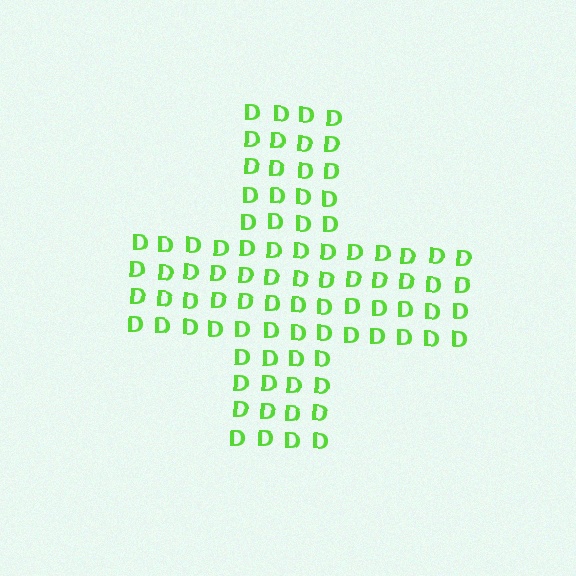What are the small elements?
The small elements are letter D's.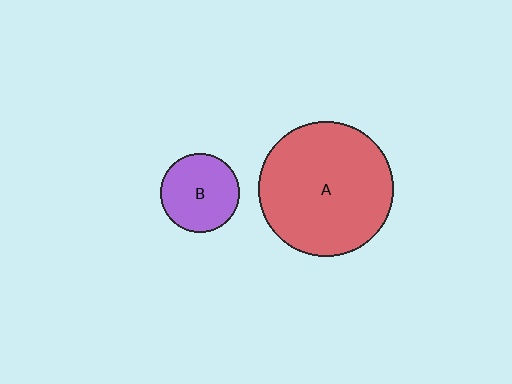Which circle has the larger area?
Circle A (red).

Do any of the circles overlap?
No, none of the circles overlap.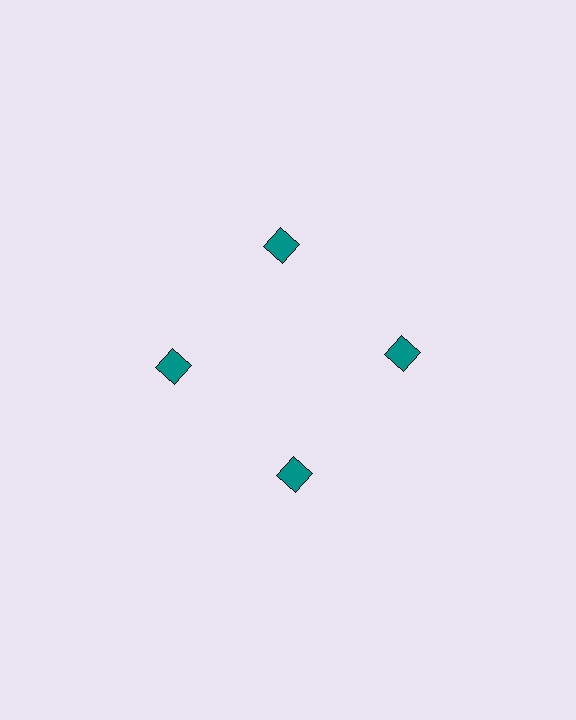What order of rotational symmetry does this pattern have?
This pattern has 4-fold rotational symmetry.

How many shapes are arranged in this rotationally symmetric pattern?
There are 4 shapes, arranged in 4 groups of 1.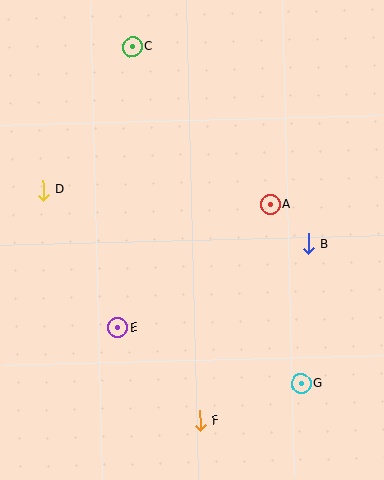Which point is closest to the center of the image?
Point A at (270, 204) is closest to the center.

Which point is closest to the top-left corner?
Point C is closest to the top-left corner.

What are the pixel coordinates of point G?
Point G is at (301, 384).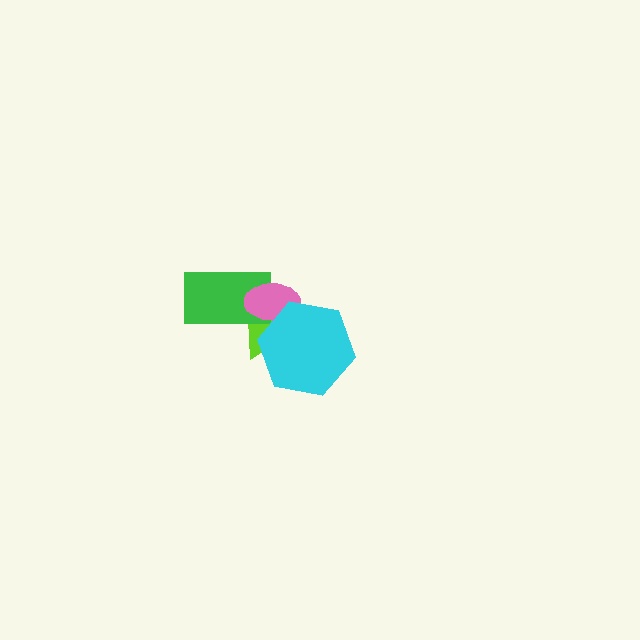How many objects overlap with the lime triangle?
3 objects overlap with the lime triangle.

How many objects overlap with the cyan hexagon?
2 objects overlap with the cyan hexagon.